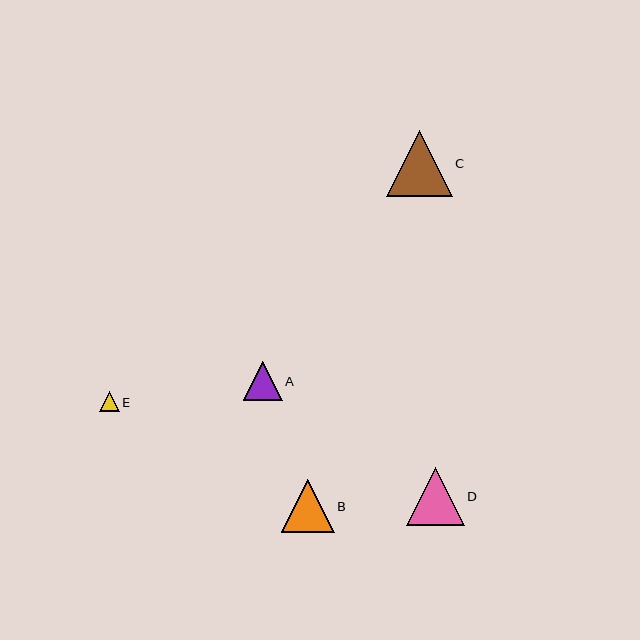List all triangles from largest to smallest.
From largest to smallest: C, D, B, A, E.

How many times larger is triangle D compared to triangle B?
Triangle D is approximately 1.1 times the size of triangle B.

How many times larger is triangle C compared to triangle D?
Triangle C is approximately 1.1 times the size of triangle D.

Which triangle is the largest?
Triangle C is the largest with a size of approximately 65 pixels.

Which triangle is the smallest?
Triangle E is the smallest with a size of approximately 20 pixels.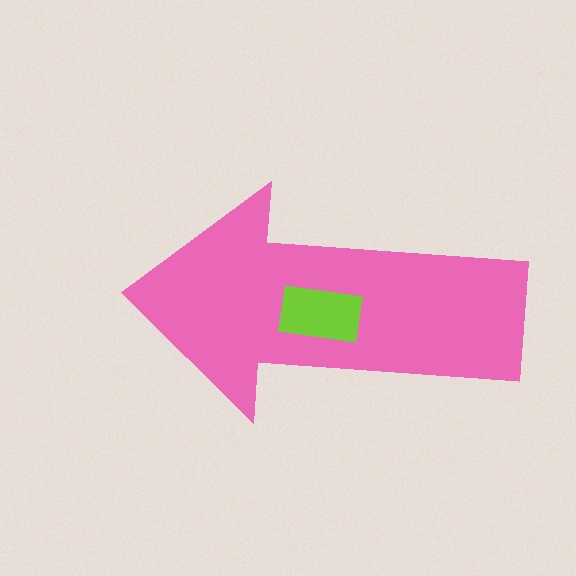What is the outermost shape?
The pink arrow.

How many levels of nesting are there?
2.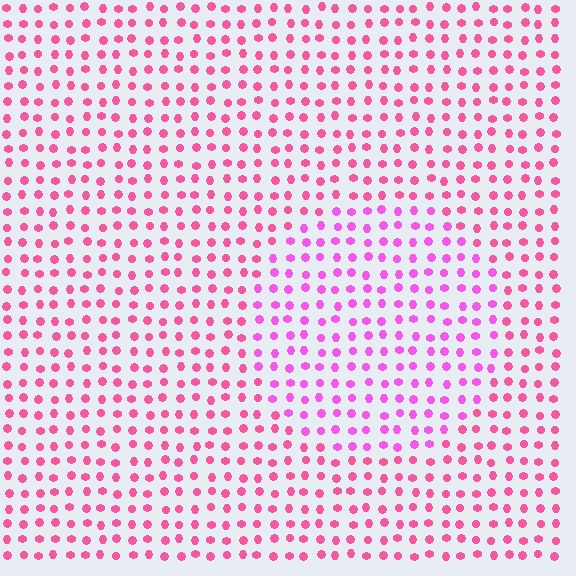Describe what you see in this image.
The image is filled with small pink elements in a uniform arrangement. A circle-shaped region is visible where the elements are tinted to a slightly different hue, forming a subtle color boundary.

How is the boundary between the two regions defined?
The boundary is defined purely by a slight shift in hue (about 28 degrees). Spacing, size, and orientation are identical on both sides.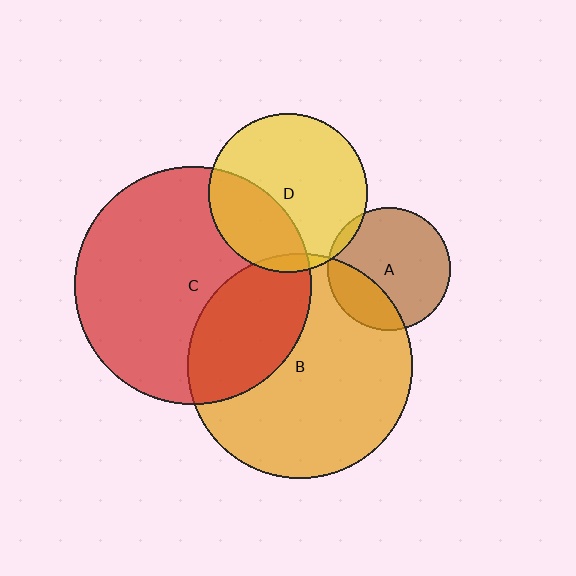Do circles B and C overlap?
Yes.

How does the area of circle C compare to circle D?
Approximately 2.2 times.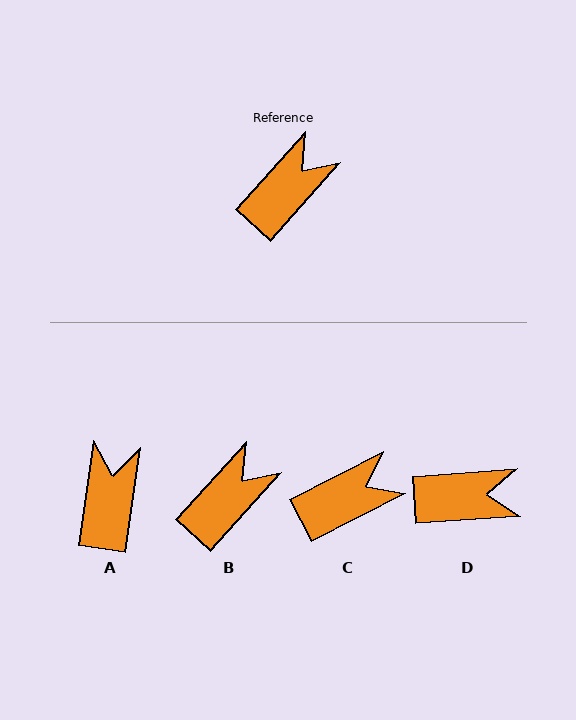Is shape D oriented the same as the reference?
No, it is off by about 44 degrees.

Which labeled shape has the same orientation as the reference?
B.